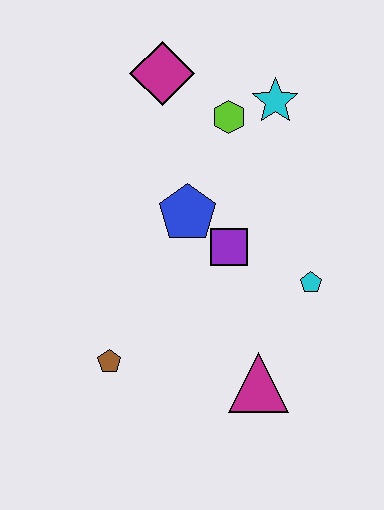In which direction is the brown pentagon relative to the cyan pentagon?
The brown pentagon is to the left of the cyan pentagon.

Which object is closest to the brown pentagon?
The magenta triangle is closest to the brown pentagon.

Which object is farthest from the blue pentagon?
The magenta triangle is farthest from the blue pentagon.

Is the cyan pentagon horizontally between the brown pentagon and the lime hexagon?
No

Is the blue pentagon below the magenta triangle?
No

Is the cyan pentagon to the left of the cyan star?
No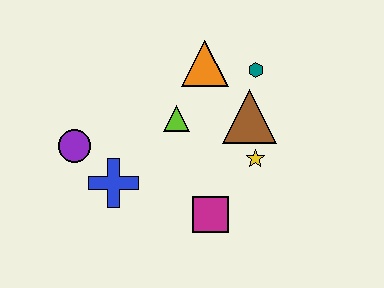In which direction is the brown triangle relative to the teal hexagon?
The brown triangle is below the teal hexagon.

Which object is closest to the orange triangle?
The teal hexagon is closest to the orange triangle.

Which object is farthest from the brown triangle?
The purple circle is farthest from the brown triangle.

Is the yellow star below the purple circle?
Yes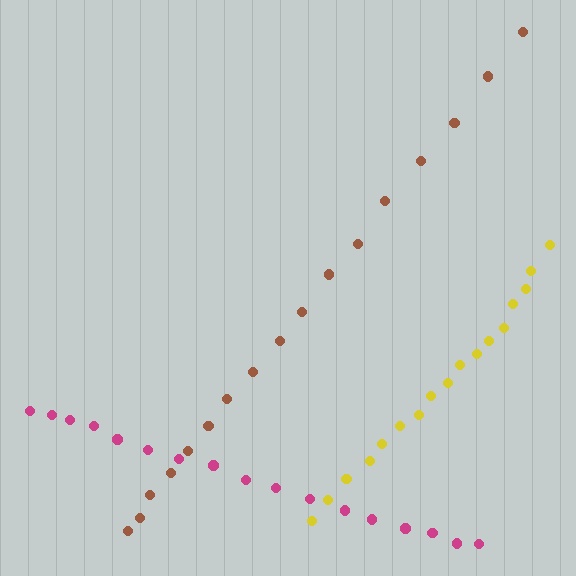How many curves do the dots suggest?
There are 3 distinct paths.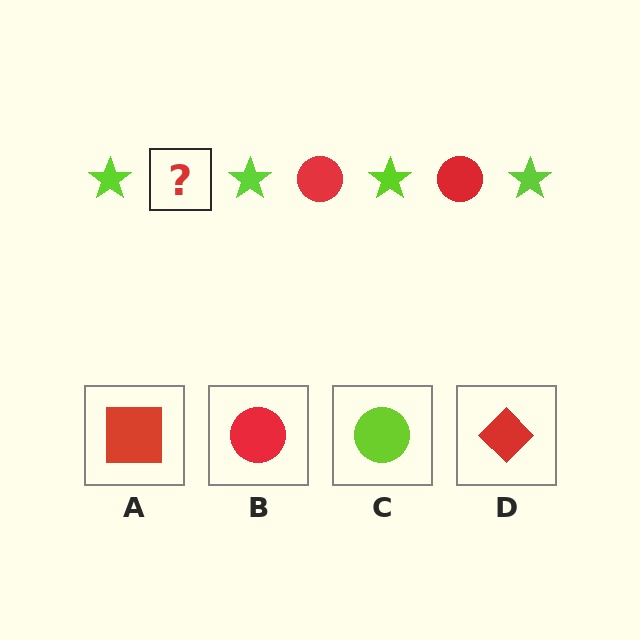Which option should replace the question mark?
Option B.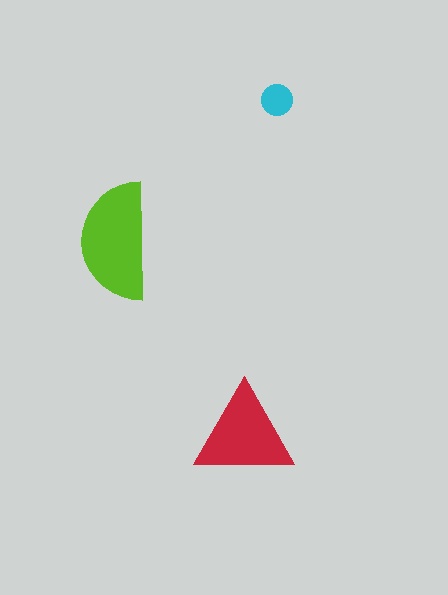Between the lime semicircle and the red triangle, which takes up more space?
The lime semicircle.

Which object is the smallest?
The cyan circle.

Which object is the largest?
The lime semicircle.